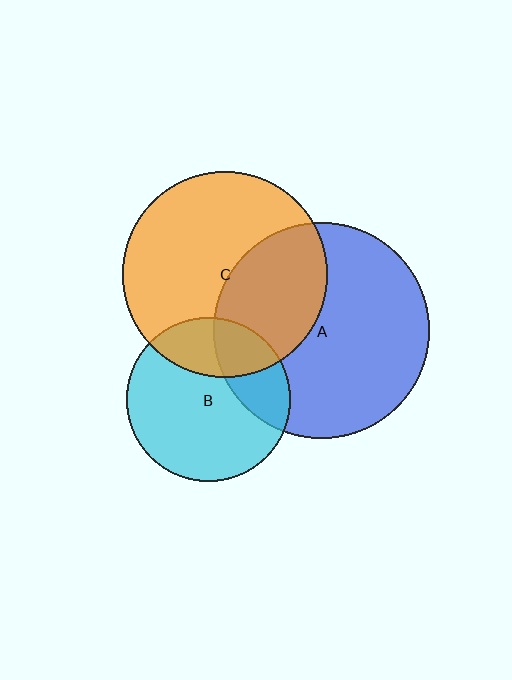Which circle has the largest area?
Circle A (blue).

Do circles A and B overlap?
Yes.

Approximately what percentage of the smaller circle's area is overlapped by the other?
Approximately 25%.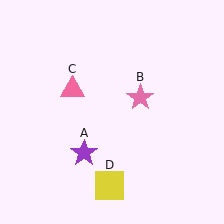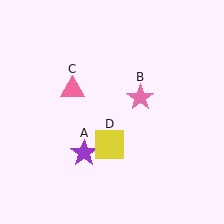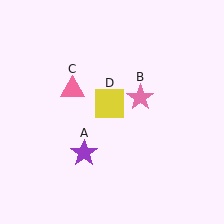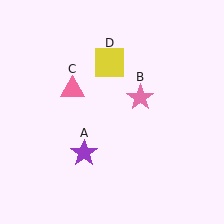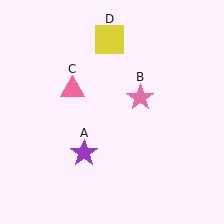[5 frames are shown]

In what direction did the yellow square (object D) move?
The yellow square (object D) moved up.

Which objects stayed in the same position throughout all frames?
Purple star (object A) and pink star (object B) and pink triangle (object C) remained stationary.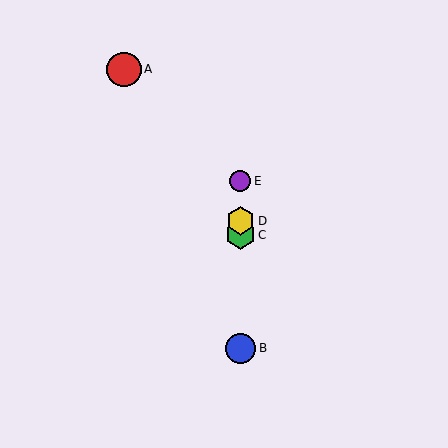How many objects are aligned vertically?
4 objects (B, C, D, E) are aligned vertically.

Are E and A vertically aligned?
No, E is at x≈240 and A is at x≈124.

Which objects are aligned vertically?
Objects B, C, D, E are aligned vertically.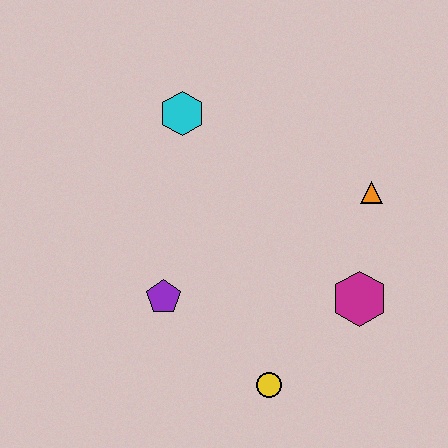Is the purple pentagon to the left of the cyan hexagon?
Yes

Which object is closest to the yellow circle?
The magenta hexagon is closest to the yellow circle.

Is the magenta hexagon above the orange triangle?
No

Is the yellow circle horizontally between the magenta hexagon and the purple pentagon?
Yes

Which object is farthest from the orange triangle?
The purple pentagon is farthest from the orange triangle.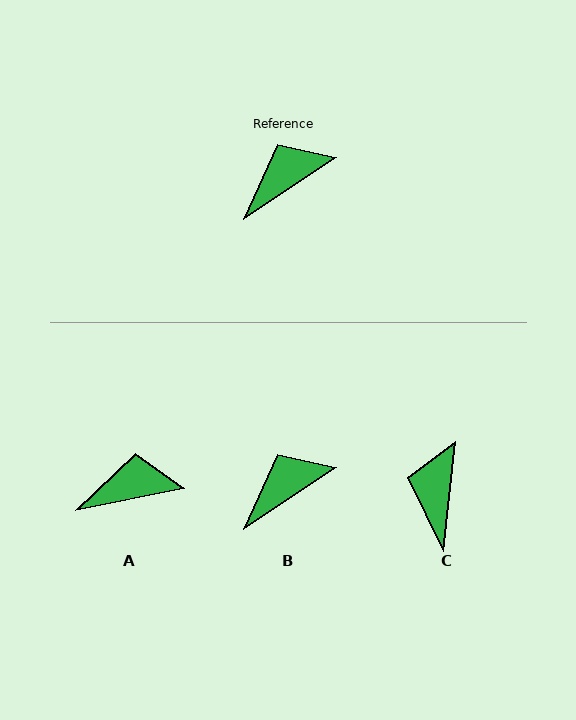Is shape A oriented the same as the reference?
No, it is off by about 23 degrees.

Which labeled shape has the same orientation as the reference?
B.